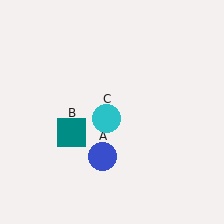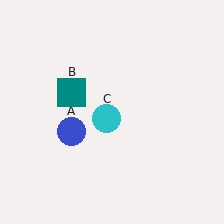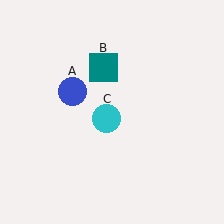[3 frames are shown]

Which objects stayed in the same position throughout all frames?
Cyan circle (object C) remained stationary.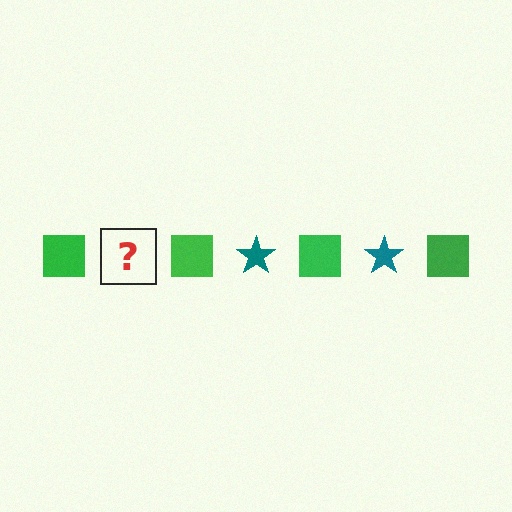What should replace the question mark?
The question mark should be replaced with a teal star.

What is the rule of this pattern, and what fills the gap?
The rule is that the pattern alternates between green square and teal star. The gap should be filled with a teal star.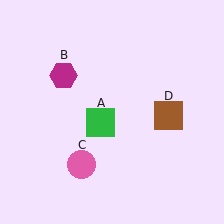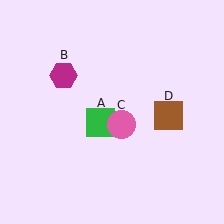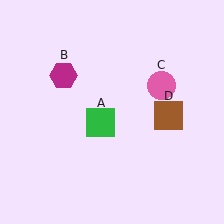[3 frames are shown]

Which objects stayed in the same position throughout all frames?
Green square (object A) and magenta hexagon (object B) and brown square (object D) remained stationary.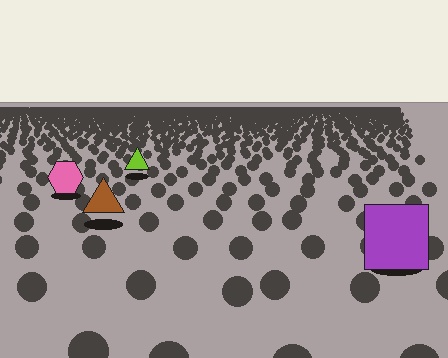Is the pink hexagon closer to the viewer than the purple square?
No. The purple square is closer — you can tell from the texture gradient: the ground texture is coarser near it.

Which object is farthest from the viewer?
The lime triangle is farthest from the viewer. It appears smaller and the ground texture around it is denser.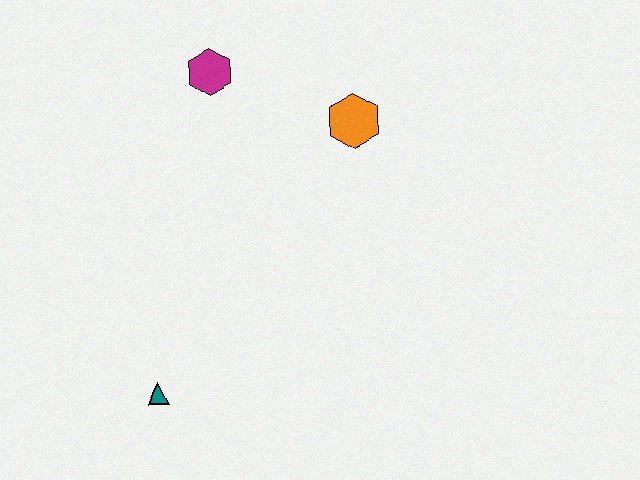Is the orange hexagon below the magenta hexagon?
Yes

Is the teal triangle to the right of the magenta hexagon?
No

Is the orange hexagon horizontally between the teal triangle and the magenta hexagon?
No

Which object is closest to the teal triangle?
The magenta hexagon is closest to the teal triangle.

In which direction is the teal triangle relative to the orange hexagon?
The teal triangle is below the orange hexagon.